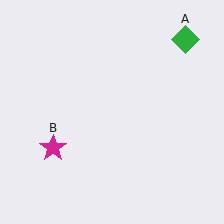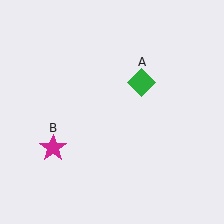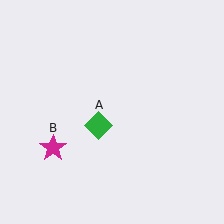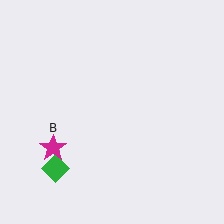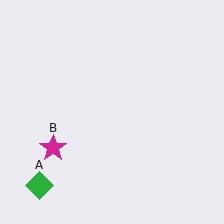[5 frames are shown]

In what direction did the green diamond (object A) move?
The green diamond (object A) moved down and to the left.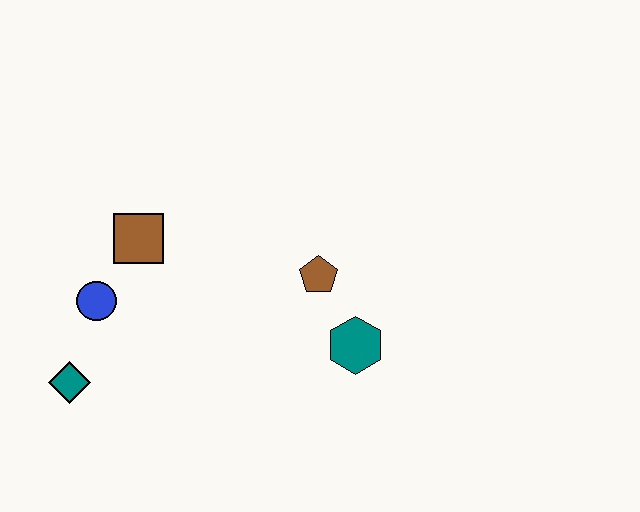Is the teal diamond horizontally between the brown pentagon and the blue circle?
No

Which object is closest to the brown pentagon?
The teal hexagon is closest to the brown pentagon.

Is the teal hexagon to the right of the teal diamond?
Yes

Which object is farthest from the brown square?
The teal hexagon is farthest from the brown square.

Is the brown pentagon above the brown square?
No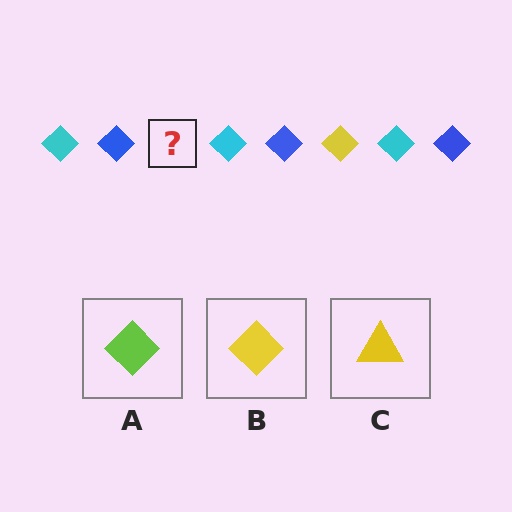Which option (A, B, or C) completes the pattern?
B.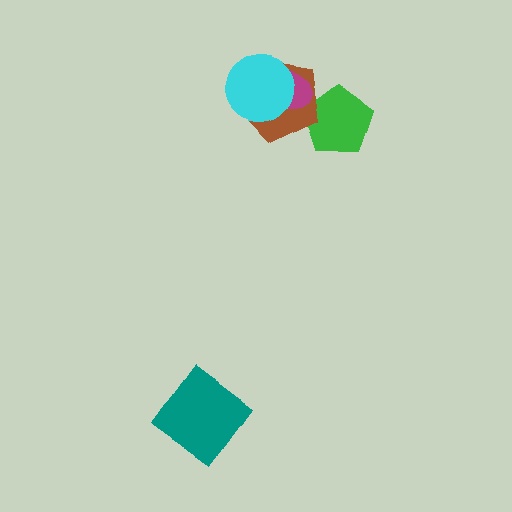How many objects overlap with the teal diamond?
0 objects overlap with the teal diamond.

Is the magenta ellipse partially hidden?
Yes, it is partially covered by another shape.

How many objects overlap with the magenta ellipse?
2 objects overlap with the magenta ellipse.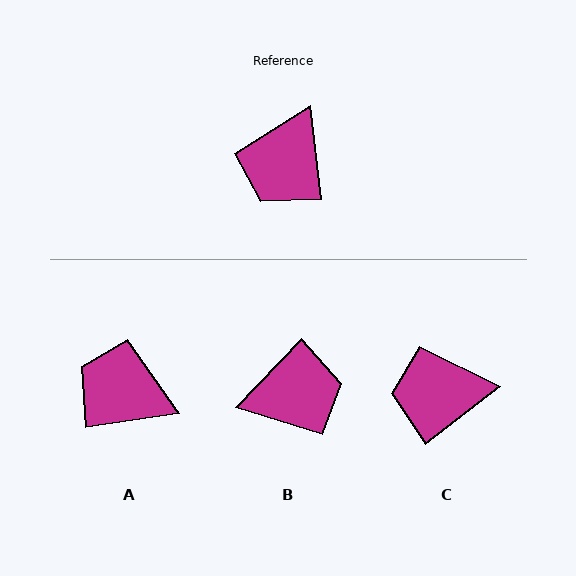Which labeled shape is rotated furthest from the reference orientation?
B, about 130 degrees away.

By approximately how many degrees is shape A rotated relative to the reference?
Approximately 88 degrees clockwise.